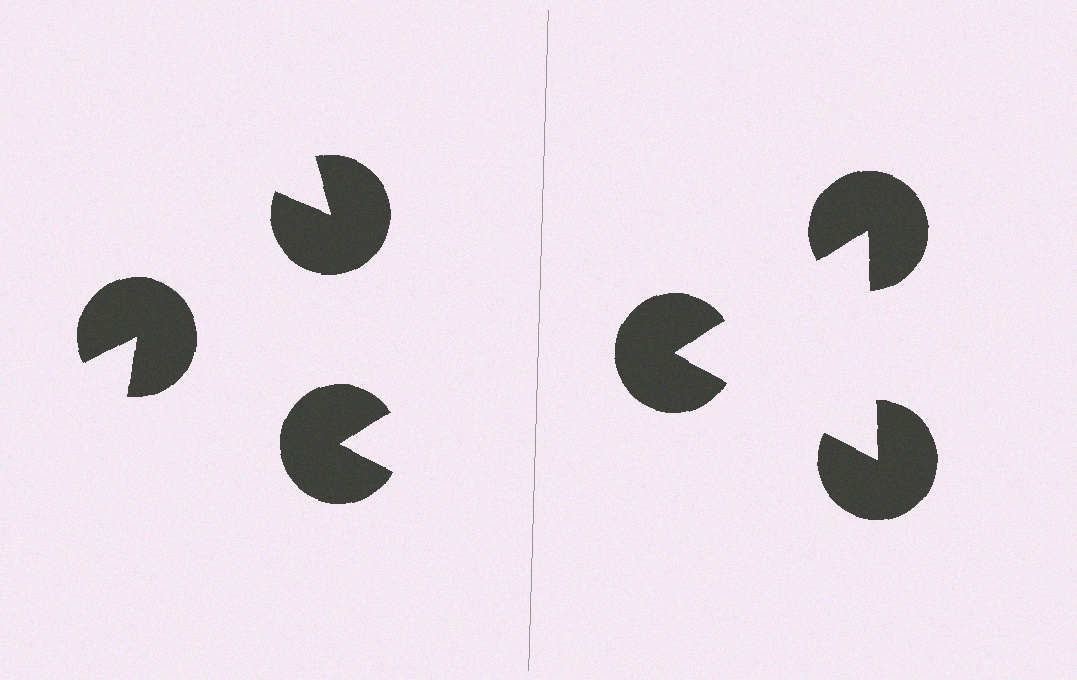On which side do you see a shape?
An illusory triangle appears on the right side. On the left side the wedge cuts are rotated, so no coherent shape forms.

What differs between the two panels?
The pac-man discs are positioned identically on both sides; only the wedge orientations differ. On the right they align to a triangle; on the left they are misaligned.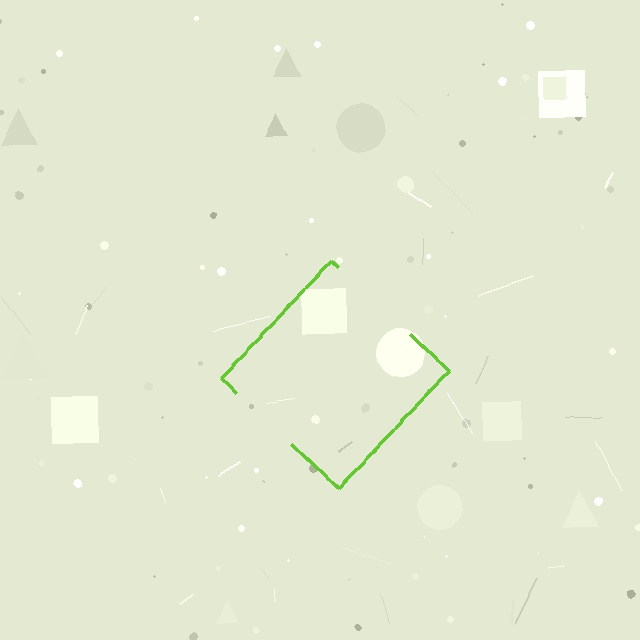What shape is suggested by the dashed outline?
The dashed outline suggests a diamond.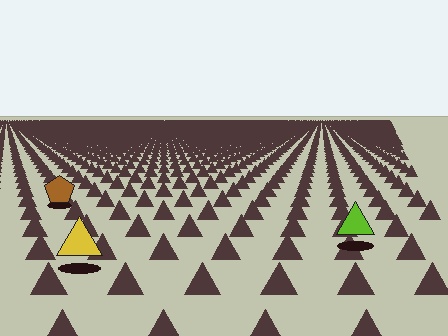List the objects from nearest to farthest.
From nearest to farthest: the yellow triangle, the lime triangle, the brown pentagon.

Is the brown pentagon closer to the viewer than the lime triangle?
No. The lime triangle is closer — you can tell from the texture gradient: the ground texture is coarser near it.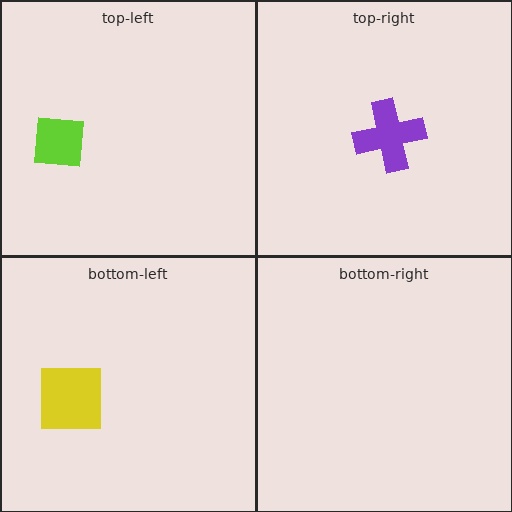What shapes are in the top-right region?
The purple cross.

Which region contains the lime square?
The top-left region.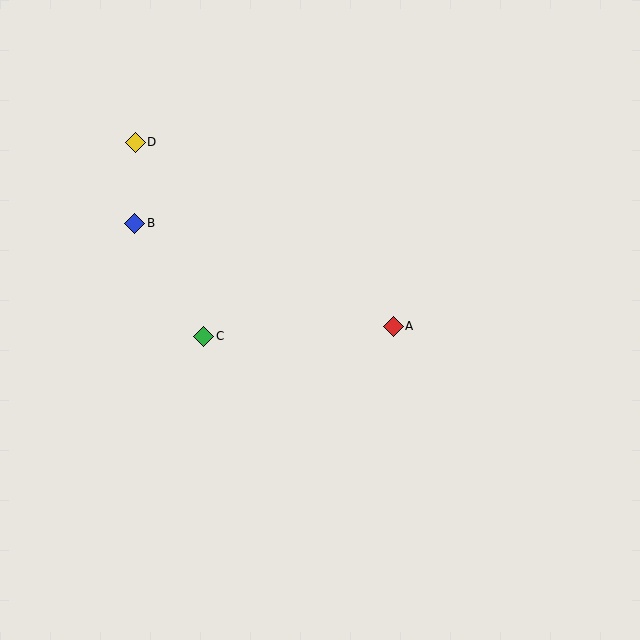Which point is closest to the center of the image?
Point A at (393, 326) is closest to the center.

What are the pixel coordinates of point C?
Point C is at (204, 336).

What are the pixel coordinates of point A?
Point A is at (393, 326).